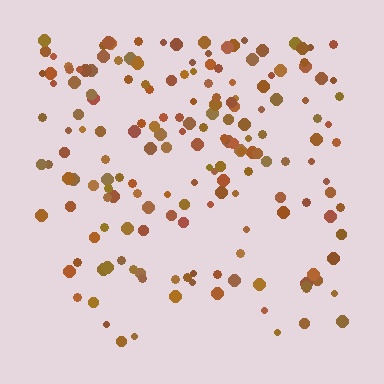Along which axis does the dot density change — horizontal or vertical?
Vertical.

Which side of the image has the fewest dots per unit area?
The bottom.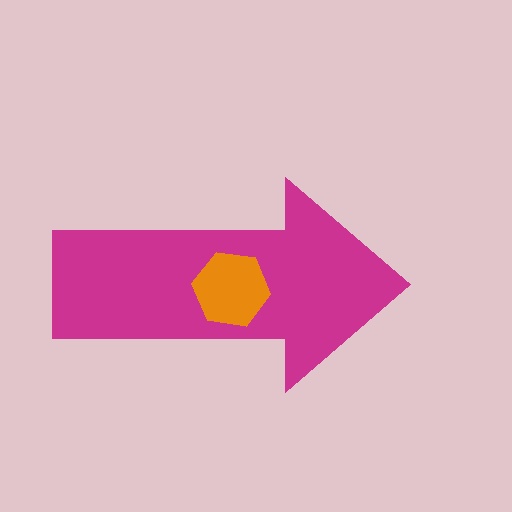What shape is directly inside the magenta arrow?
The orange hexagon.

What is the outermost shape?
The magenta arrow.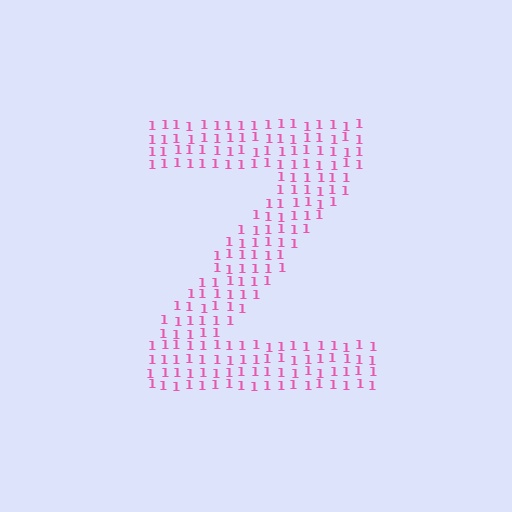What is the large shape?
The large shape is the letter Z.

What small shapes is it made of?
It is made of small digit 1's.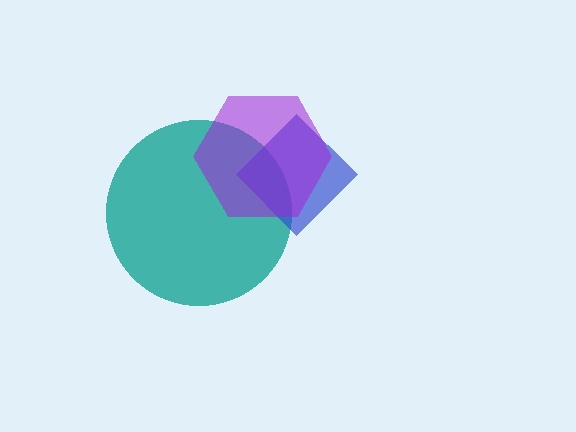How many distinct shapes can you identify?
There are 3 distinct shapes: a teal circle, a blue diamond, a purple hexagon.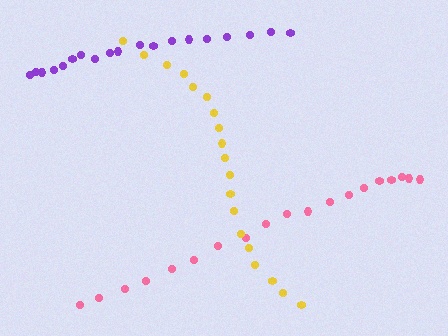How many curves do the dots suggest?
There are 3 distinct paths.